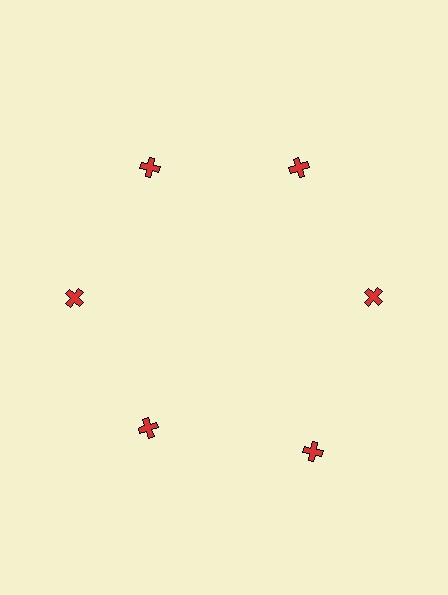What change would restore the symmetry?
The symmetry would be restored by moving it inward, back onto the ring so that all 6 crosses sit at equal angles and equal distance from the center.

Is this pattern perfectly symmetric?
No. The 6 red crosses are arranged in a ring, but one element near the 5 o'clock position is pushed outward from the center, breaking the 6-fold rotational symmetry.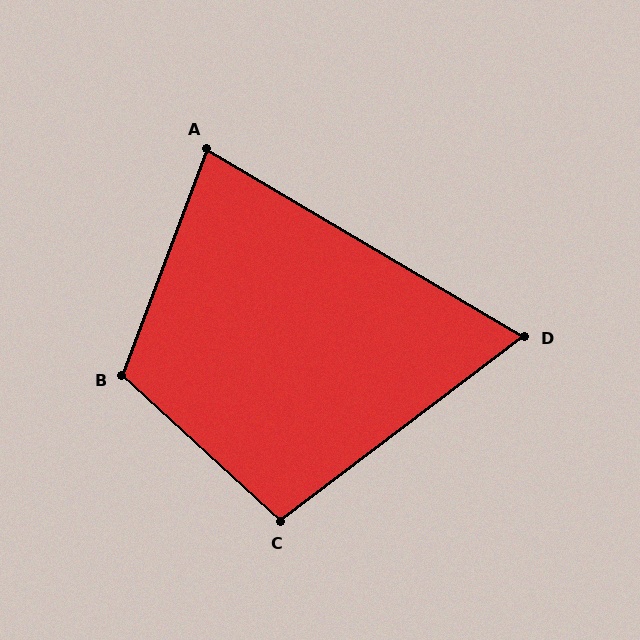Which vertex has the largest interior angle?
B, at approximately 112 degrees.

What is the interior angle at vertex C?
Approximately 100 degrees (obtuse).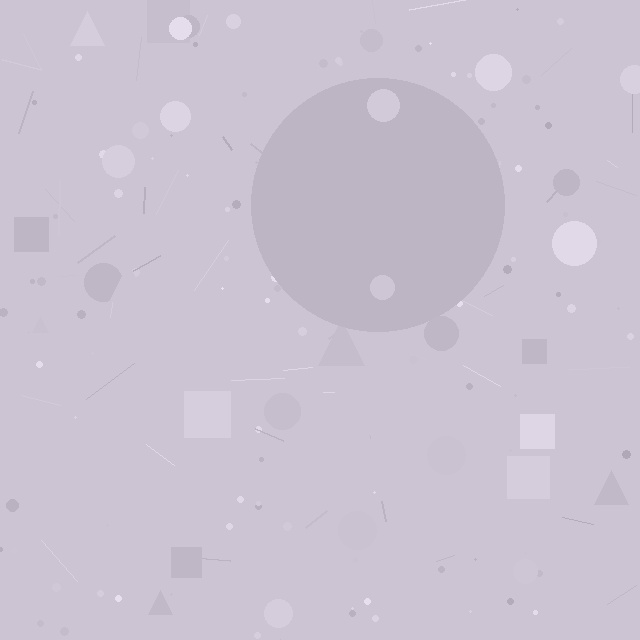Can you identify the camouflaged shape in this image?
The camouflaged shape is a circle.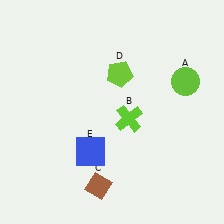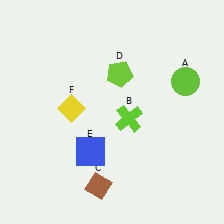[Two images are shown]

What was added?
A yellow diamond (F) was added in Image 2.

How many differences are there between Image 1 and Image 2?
There is 1 difference between the two images.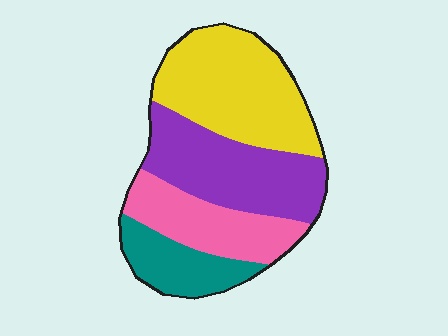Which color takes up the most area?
Yellow, at roughly 35%.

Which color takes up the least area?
Teal, at roughly 15%.